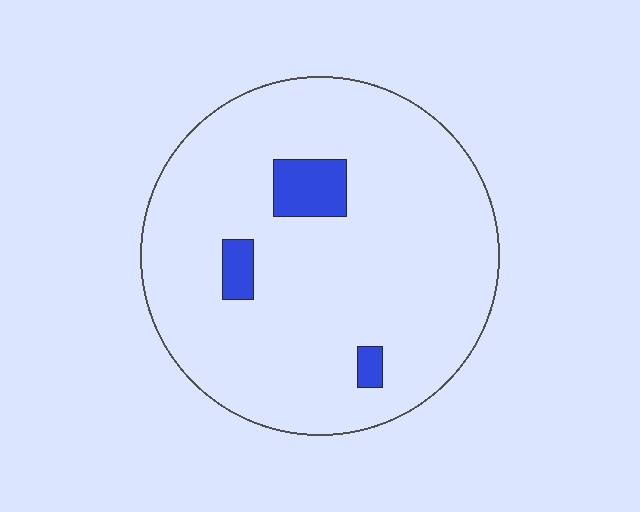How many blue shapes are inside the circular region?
3.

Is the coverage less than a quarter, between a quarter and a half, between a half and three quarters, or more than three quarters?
Less than a quarter.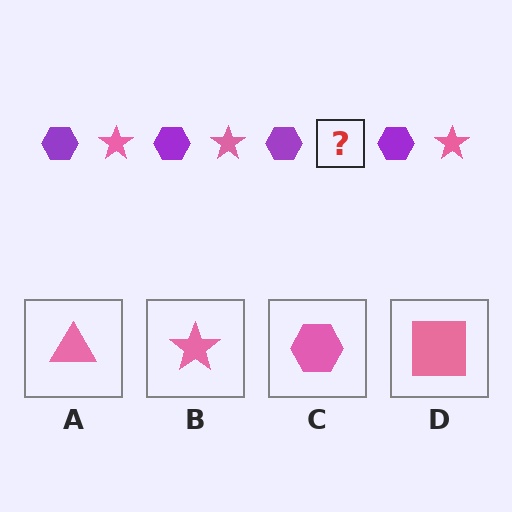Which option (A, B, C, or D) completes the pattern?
B.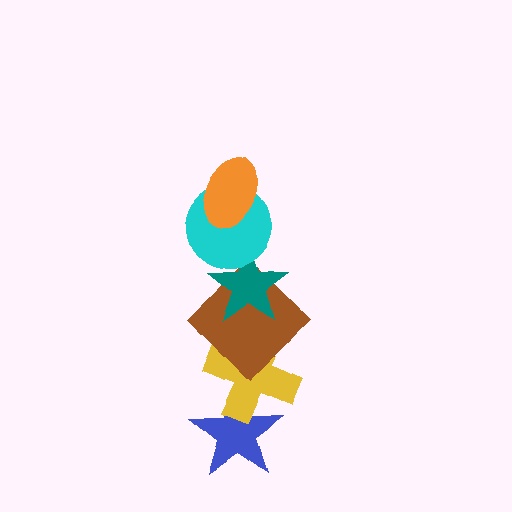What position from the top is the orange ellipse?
The orange ellipse is 1st from the top.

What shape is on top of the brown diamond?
The teal star is on top of the brown diamond.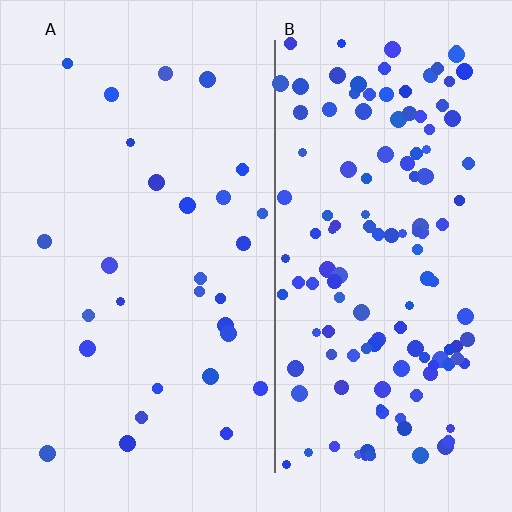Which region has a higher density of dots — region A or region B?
B (the right).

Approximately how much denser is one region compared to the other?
Approximately 4.6× — region B over region A.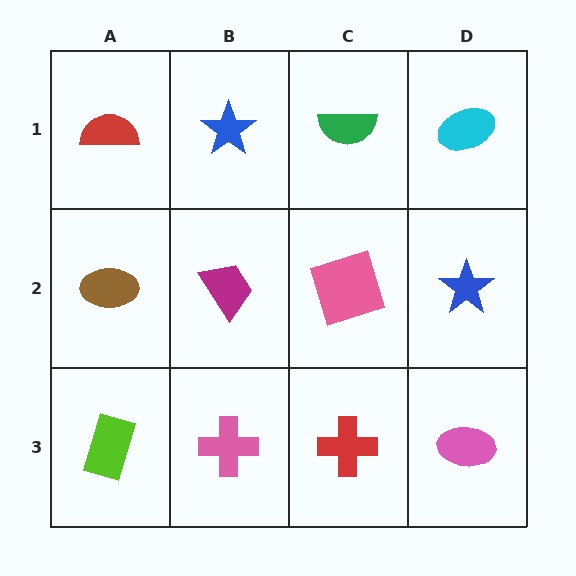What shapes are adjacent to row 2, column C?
A green semicircle (row 1, column C), a red cross (row 3, column C), a magenta trapezoid (row 2, column B), a blue star (row 2, column D).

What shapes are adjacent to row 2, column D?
A cyan ellipse (row 1, column D), a pink ellipse (row 3, column D), a pink square (row 2, column C).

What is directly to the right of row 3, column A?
A pink cross.